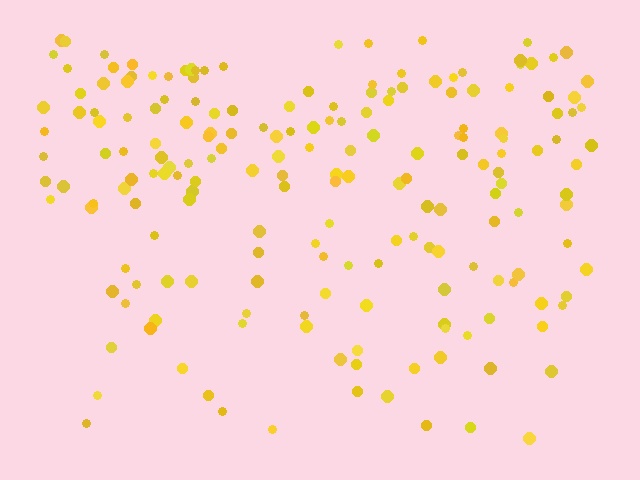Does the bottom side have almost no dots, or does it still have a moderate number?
Still a moderate number, just noticeably fewer than the top.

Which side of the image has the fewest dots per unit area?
The bottom.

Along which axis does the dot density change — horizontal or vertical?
Vertical.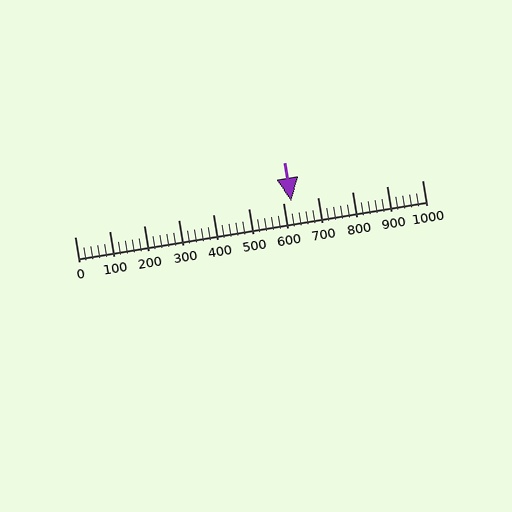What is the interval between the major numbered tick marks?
The major tick marks are spaced 100 units apart.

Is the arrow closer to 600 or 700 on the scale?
The arrow is closer to 600.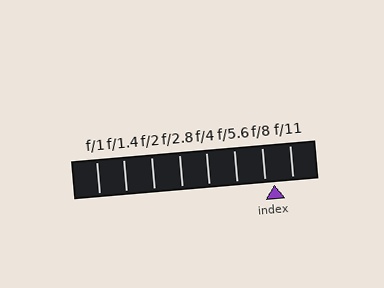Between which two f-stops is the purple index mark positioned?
The index mark is between f/8 and f/11.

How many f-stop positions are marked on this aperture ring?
There are 8 f-stop positions marked.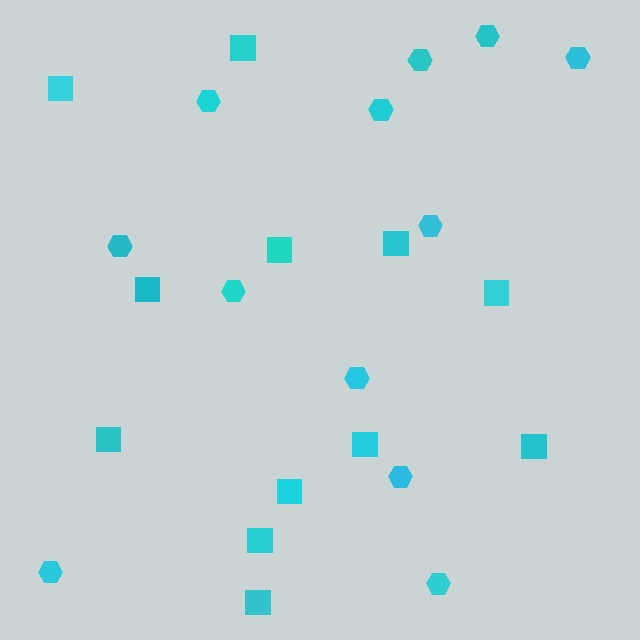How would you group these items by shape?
There are 2 groups: one group of hexagons (12) and one group of squares (12).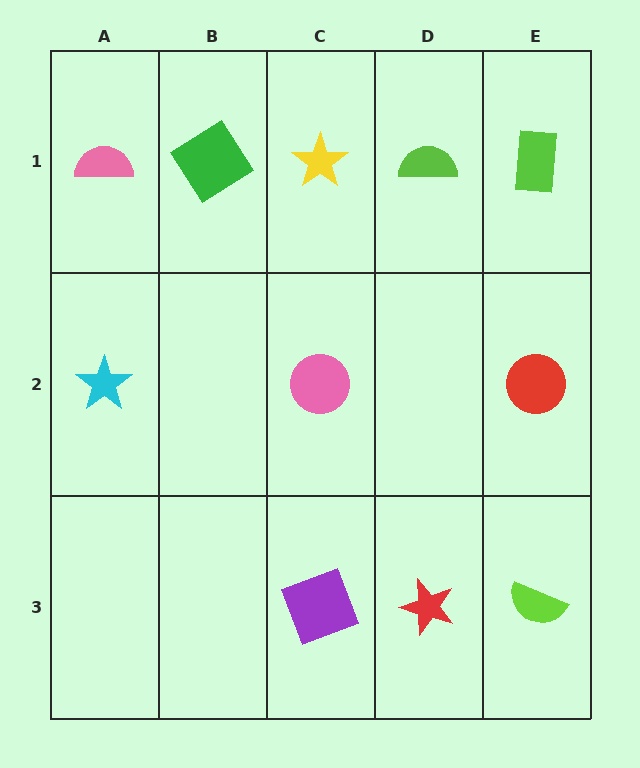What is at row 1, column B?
A green diamond.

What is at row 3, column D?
A red star.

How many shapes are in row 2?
3 shapes.